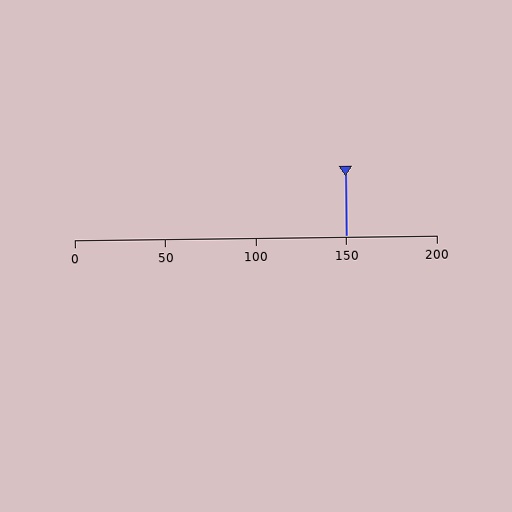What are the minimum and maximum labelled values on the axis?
The axis runs from 0 to 200.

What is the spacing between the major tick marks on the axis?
The major ticks are spaced 50 apart.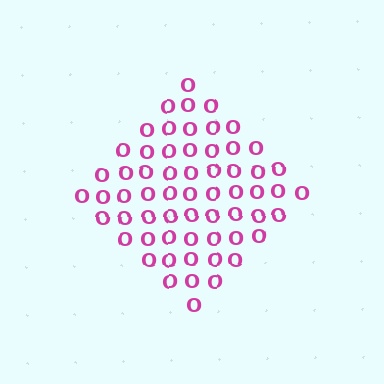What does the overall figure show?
The overall figure shows a diamond.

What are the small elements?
The small elements are letter O's.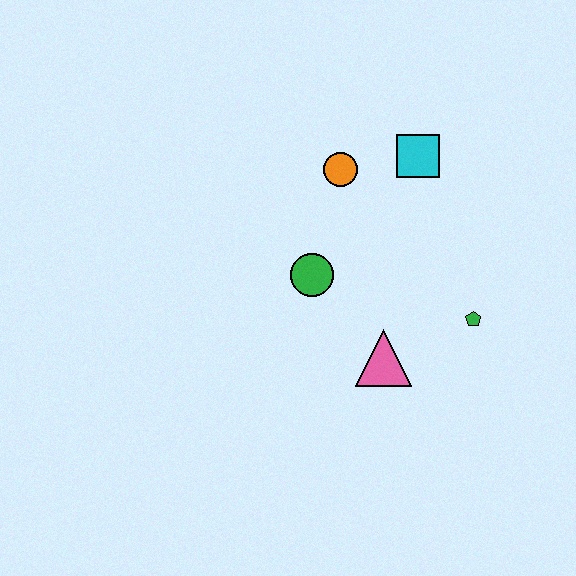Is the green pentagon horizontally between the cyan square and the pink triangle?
No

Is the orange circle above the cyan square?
No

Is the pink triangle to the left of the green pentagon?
Yes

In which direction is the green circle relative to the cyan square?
The green circle is below the cyan square.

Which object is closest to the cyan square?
The orange circle is closest to the cyan square.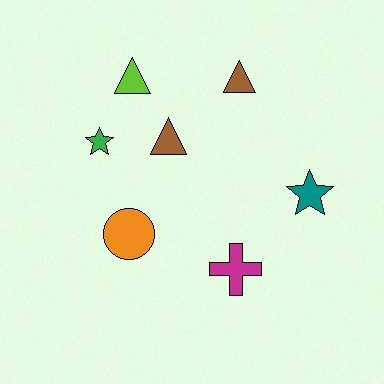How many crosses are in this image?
There is 1 cross.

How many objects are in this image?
There are 7 objects.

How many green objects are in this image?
There is 1 green object.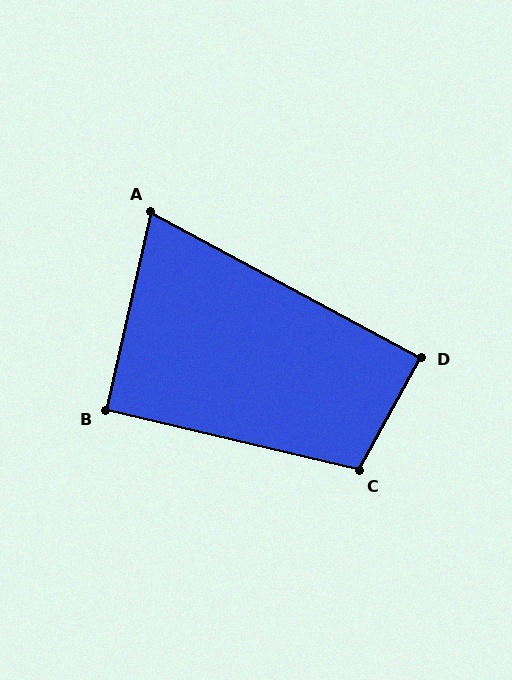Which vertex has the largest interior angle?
C, at approximately 106 degrees.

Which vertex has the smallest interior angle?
A, at approximately 74 degrees.